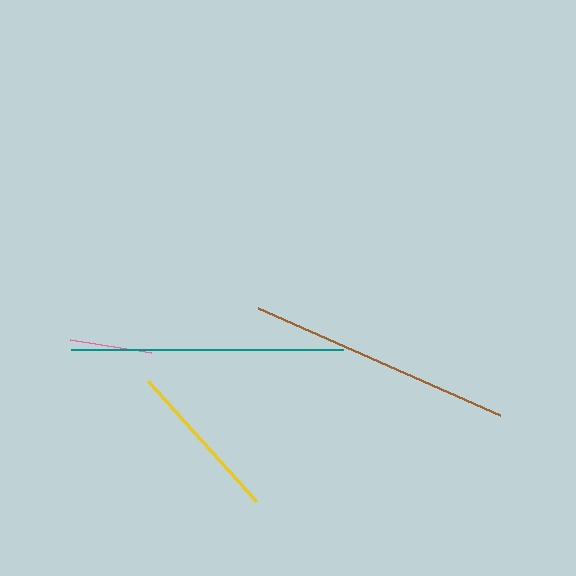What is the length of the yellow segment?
The yellow segment is approximately 161 pixels long.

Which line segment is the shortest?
The pink line is the shortest at approximately 83 pixels.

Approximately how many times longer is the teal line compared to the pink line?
The teal line is approximately 3.3 times the length of the pink line.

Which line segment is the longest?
The teal line is the longest at approximately 272 pixels.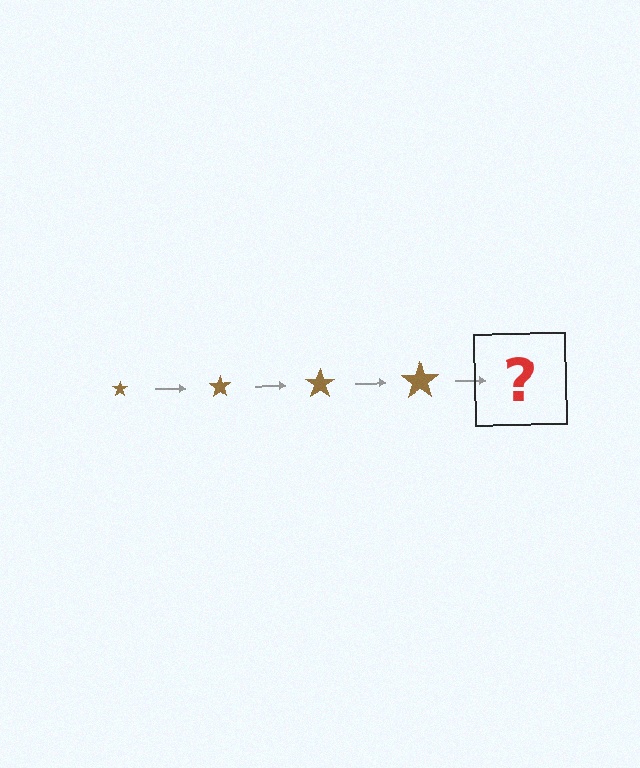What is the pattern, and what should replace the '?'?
The pattern is that the star gets progressively larger each step. The '?' should be a brown star, larger than the previous one.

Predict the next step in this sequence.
The next step is a brown star, larger than the previous one.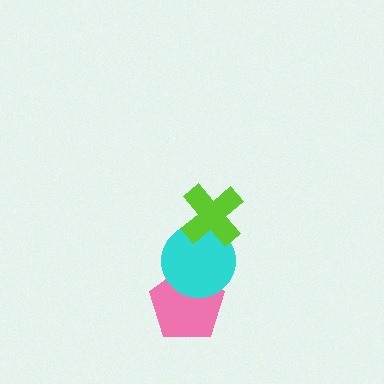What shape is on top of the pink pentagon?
The cyan circle is on top of the pink pentagon.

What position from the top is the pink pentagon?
The pink pentagon is 3rd from the top.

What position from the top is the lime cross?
The lime cross is 1st from the top.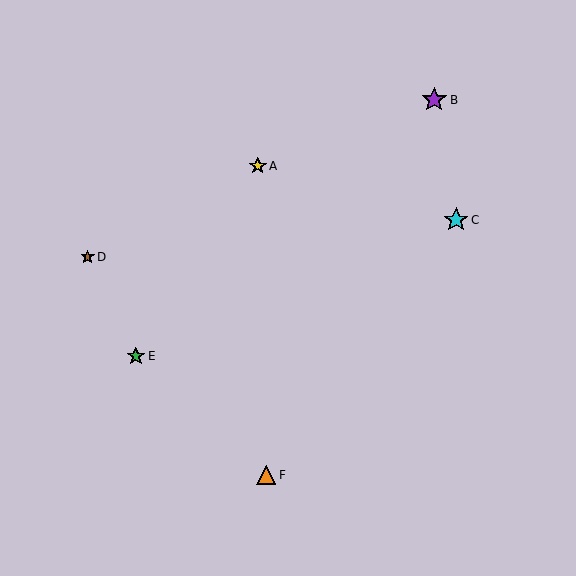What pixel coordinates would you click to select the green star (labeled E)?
Click at (136, 356) to select the green star E.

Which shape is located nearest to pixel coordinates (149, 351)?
The green star (labeled E) at (136, 356) is nearest to that location.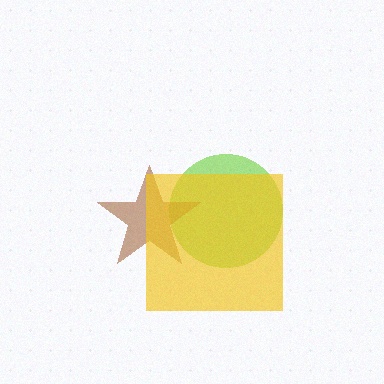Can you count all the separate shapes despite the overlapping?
Yes, there are 3 separate shapes.